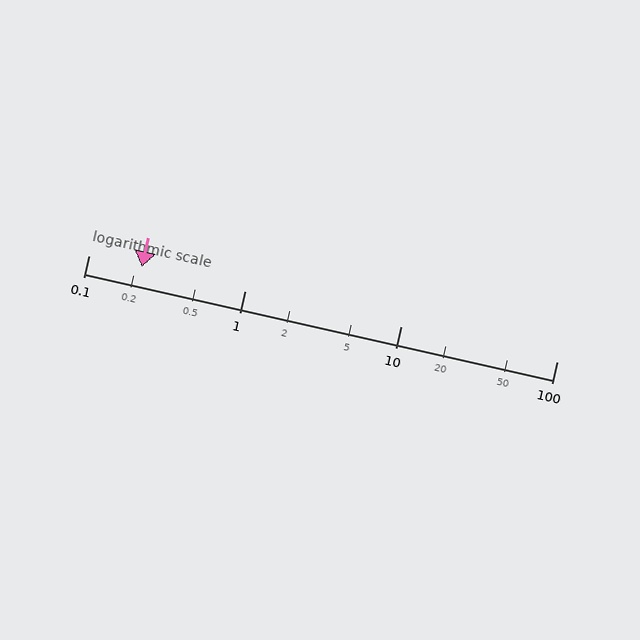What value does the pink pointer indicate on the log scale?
The pointer indicates approximately 0.22.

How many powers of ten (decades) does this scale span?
The scale spans 3 decades, from 0.1 to 100.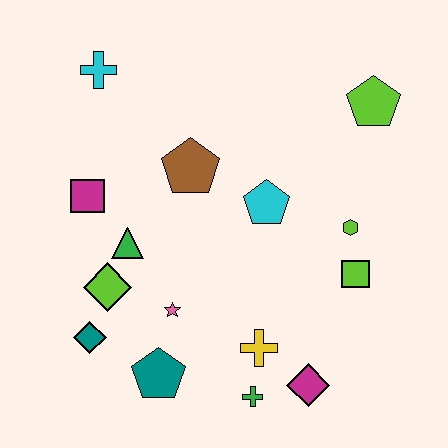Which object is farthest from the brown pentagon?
The magenta diamond is farthest from the brown pentagon.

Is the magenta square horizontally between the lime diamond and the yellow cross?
No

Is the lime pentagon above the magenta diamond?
Yes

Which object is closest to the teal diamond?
The lime diamond is closest to the teal diamond.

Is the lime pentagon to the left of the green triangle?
No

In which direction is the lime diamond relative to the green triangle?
The lime diamond is below the green triangle.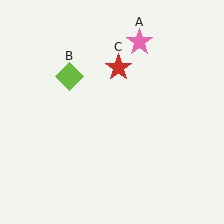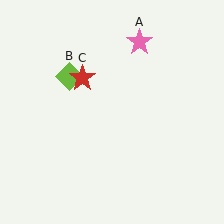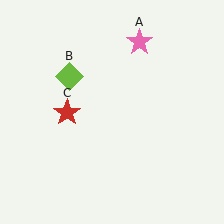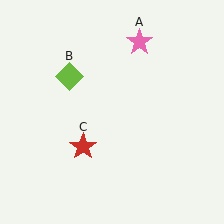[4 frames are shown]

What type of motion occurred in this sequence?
The red star (object C) rotated counterclockwise around the center of the scene.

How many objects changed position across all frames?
1 object changed position: red star (object C).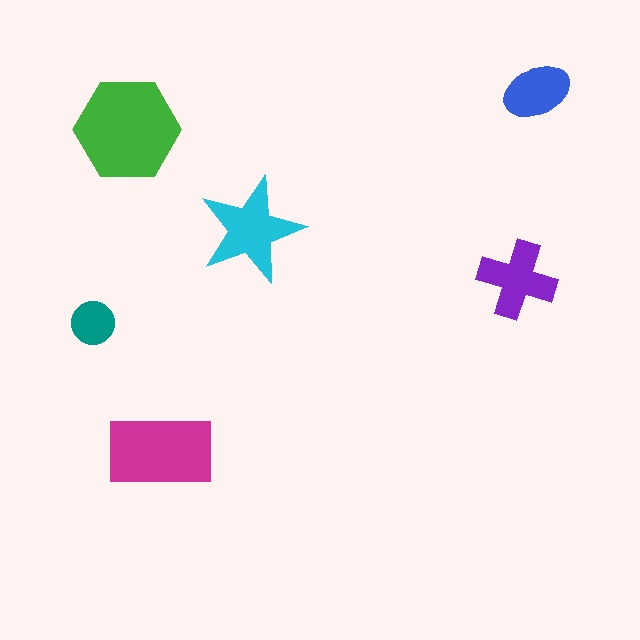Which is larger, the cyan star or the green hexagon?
The green hexagon.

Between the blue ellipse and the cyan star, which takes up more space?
The cyan star.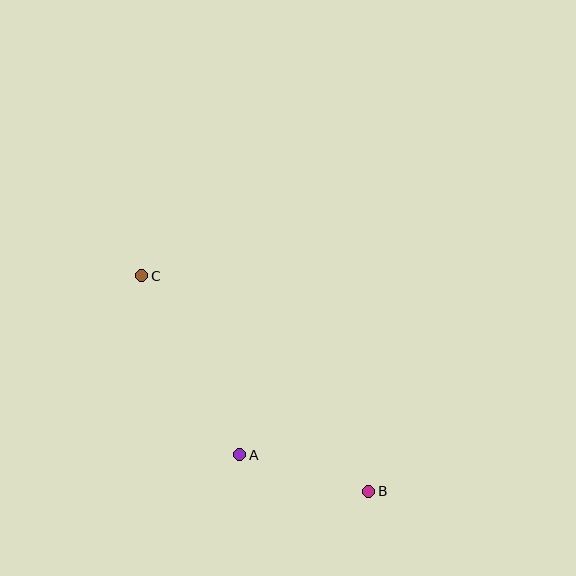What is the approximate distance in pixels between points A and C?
The distance between A and C is approximately 204 pixels.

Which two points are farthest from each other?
Points B and C are farthest from each other.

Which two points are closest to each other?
Points A and B are closest to each other.